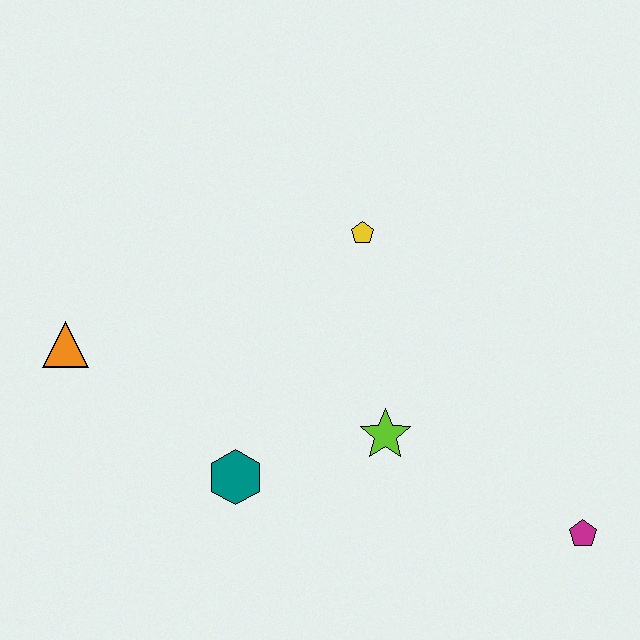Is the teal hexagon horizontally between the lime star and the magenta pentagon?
No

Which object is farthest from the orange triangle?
The magenta pentagon is farthest from the orange triangle.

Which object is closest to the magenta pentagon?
The lime star is closest to the magenta pentagon.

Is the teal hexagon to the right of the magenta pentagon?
No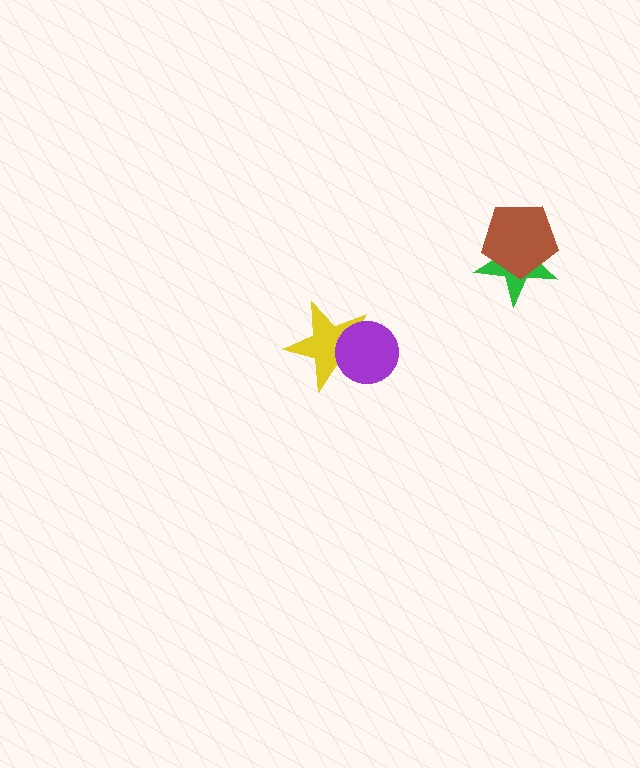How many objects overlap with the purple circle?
1 object overlaps with the purple circle.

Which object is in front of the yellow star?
The purple circle is in front of the yellow star.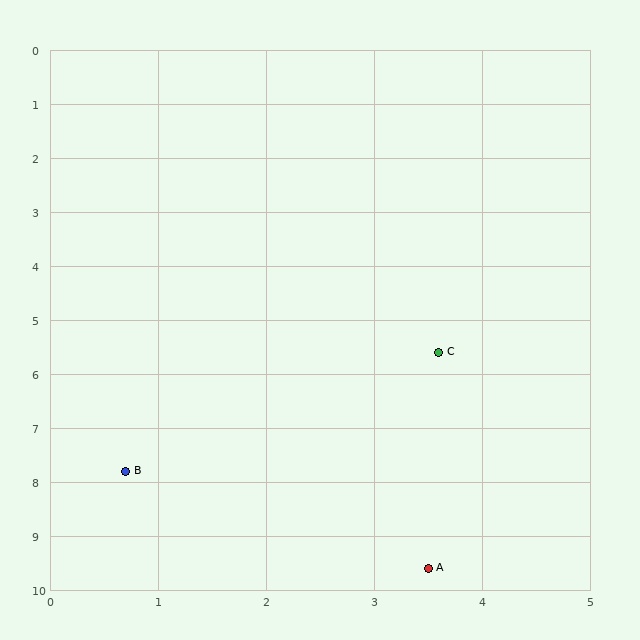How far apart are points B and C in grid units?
Points B and C are about 3.6 grid units apart.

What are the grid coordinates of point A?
Point A is at approximately (3.5, 9.6).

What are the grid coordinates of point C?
Point C is at approximately (3.6, 5.6).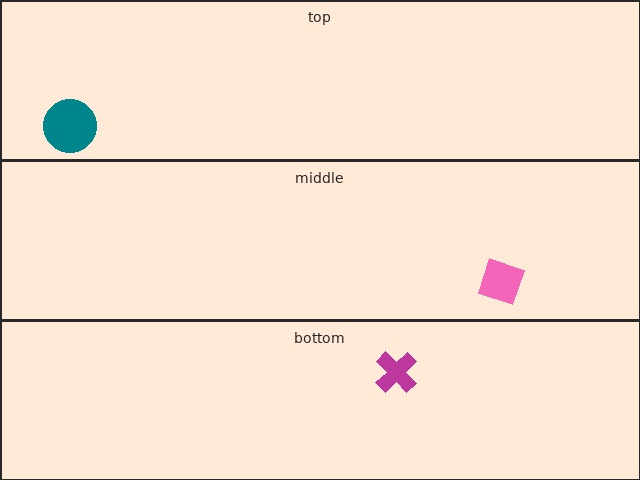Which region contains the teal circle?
The top region.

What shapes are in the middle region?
The pink diamond.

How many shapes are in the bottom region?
1.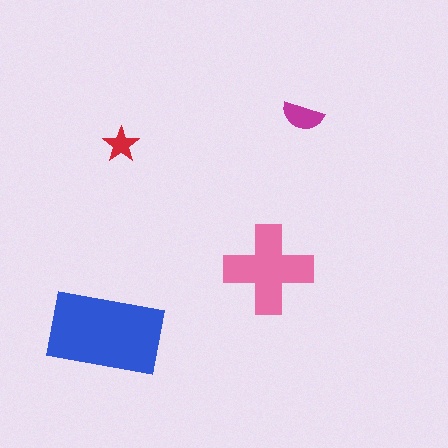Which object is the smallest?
The red star.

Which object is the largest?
The blue rectangle.